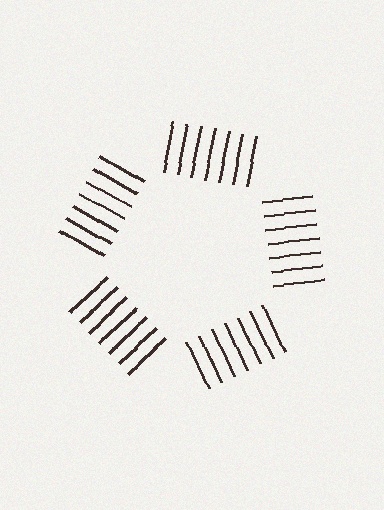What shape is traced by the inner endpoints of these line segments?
An illusory pentagon — the line segments terminate on its edges but no continuous stroke is drawn.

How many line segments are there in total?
35 — 7 along each of the 5 edges.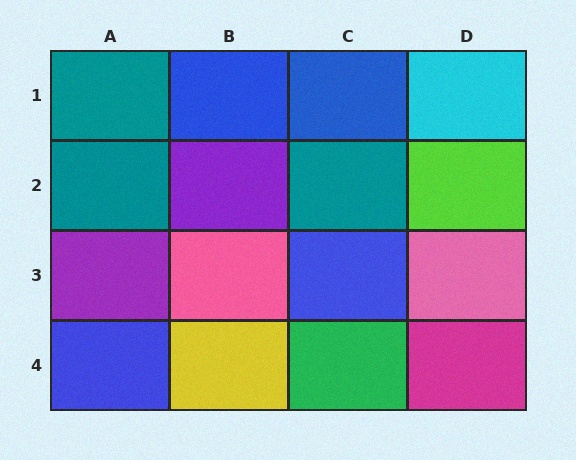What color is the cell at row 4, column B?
Yellow.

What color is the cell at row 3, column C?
Blue.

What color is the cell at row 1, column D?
Cyan.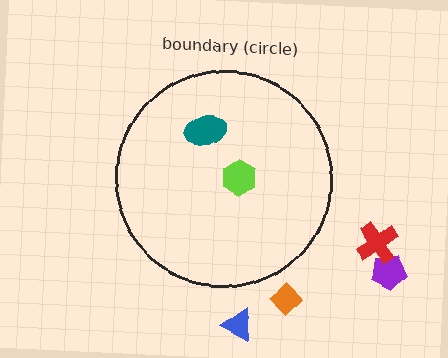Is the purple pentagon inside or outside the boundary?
Outside.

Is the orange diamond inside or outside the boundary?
Outside.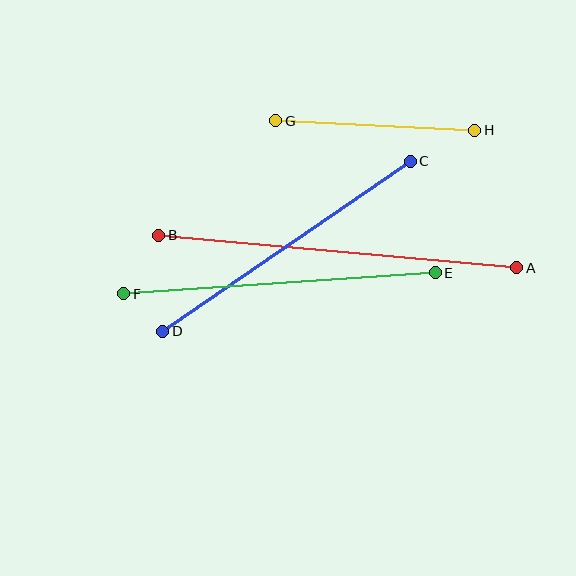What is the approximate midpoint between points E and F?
The midpoint is at approximately (279, 283) pixels.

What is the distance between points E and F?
The distance is approximately 313 pixels.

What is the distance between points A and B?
The distance is approximately 359 pixels.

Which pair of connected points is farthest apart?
Points A and B are farthest apart.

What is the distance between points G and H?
The distance is approximately 199 pixels.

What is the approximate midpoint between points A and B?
The midpoint is at approximately (338, 252) pixels.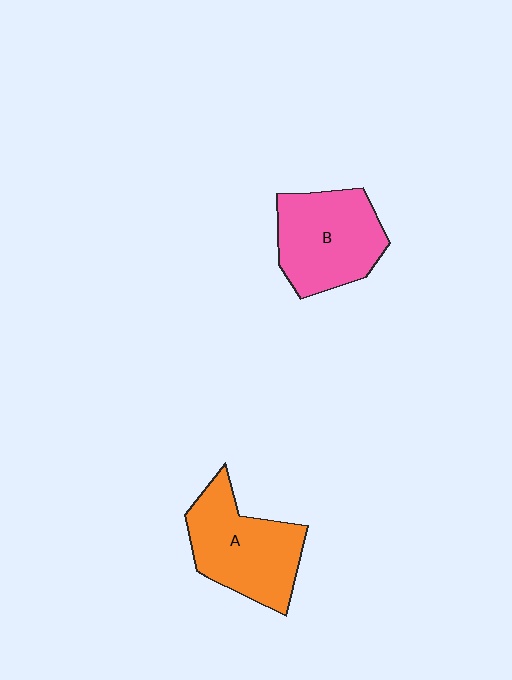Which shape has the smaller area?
Shape B (pink).